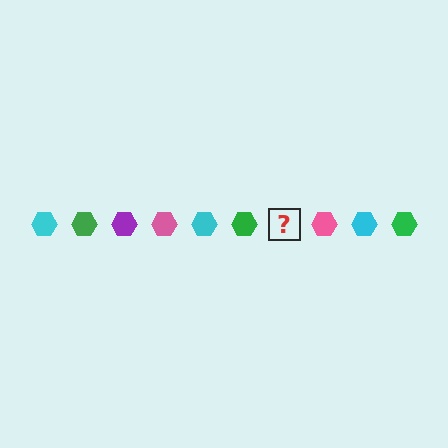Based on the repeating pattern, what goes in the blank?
The blank should be a purple hexagon.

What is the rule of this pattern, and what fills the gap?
The rule is that the pattern cycles through cyan, green, purple, pink hexagons. The gap should be filled with a purple hexagon.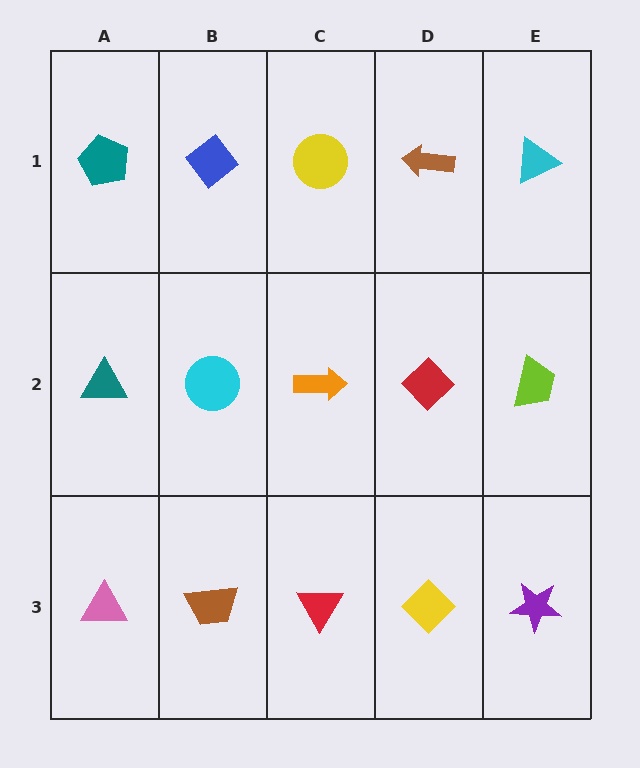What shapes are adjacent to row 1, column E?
A lime trapezoid (row 2, column E), a brown arrow (row 1, column D).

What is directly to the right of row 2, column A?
A cyan circle.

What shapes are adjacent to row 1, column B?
A cyan circle (row 2, column B), a teal pentagon (row 1, column A), a yellow circle (row 1, column C).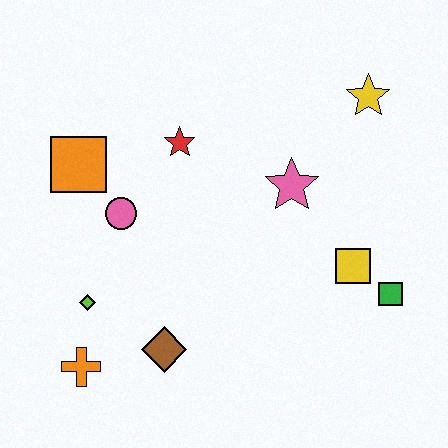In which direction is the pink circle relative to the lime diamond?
The pink circle is above the lime diamond.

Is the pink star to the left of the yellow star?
Yes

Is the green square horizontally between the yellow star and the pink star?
No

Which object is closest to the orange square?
The pink circle is closest to the orange square.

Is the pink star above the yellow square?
Yes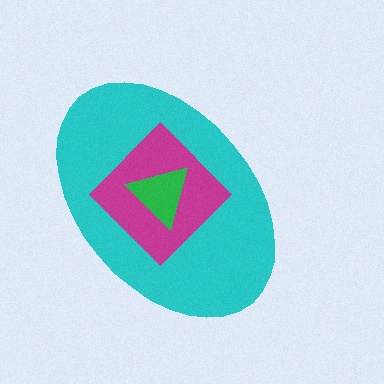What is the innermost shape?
The green triangle.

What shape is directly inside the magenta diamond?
The green triangle.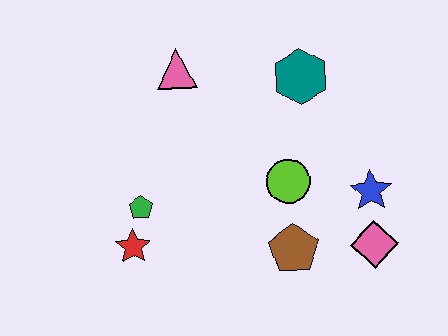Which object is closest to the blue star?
The pink diamond is closest to the blue star.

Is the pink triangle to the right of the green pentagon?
Yes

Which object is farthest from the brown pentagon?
The pink triangle is farthest from the brown pentagon.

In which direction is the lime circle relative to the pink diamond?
The lime circle is to the left of the pink diamond.